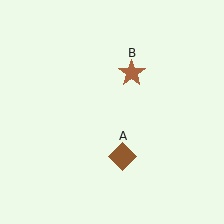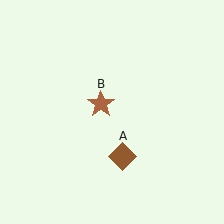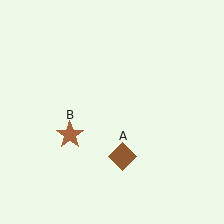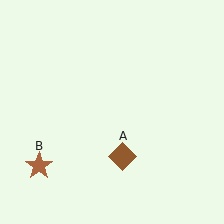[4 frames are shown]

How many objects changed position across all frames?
1 object changed position: brown star (object B).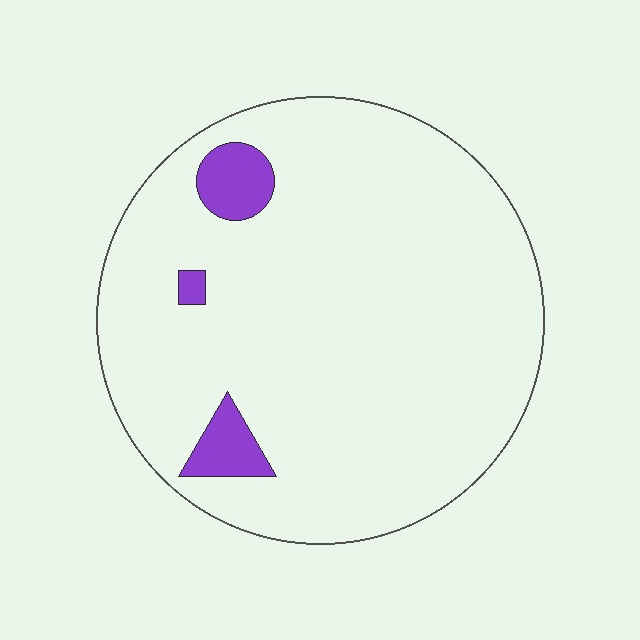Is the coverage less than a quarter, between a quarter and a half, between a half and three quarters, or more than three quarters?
Less than a quarter.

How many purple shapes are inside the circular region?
3.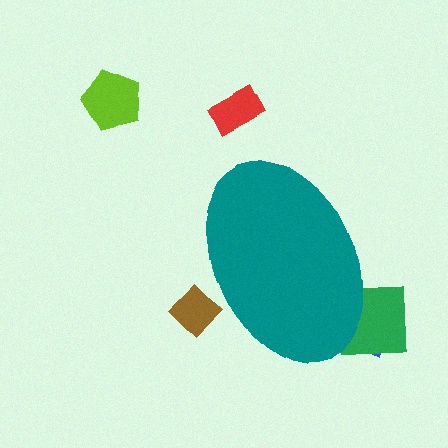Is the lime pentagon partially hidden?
No, the lime pentagon is fully visible.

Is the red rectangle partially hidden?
No, the red rectangle is fully visible.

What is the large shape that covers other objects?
A teal ellipse.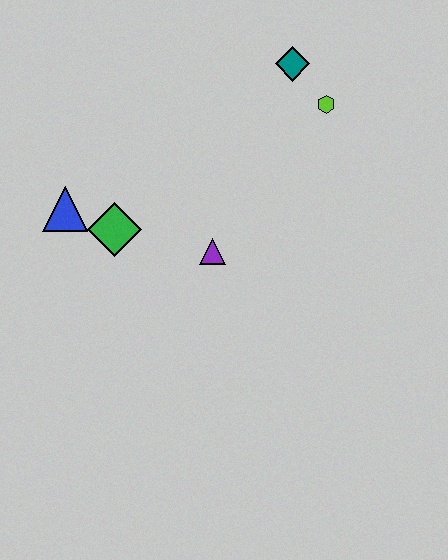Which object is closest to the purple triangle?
The green diamond is closest to the purple triangle.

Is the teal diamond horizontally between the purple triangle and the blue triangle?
No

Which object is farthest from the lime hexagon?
The blue triangle is farthest from the lime hexagon.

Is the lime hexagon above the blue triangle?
Yes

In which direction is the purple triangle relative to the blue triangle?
The purple triangle is to the right of the blue triangle.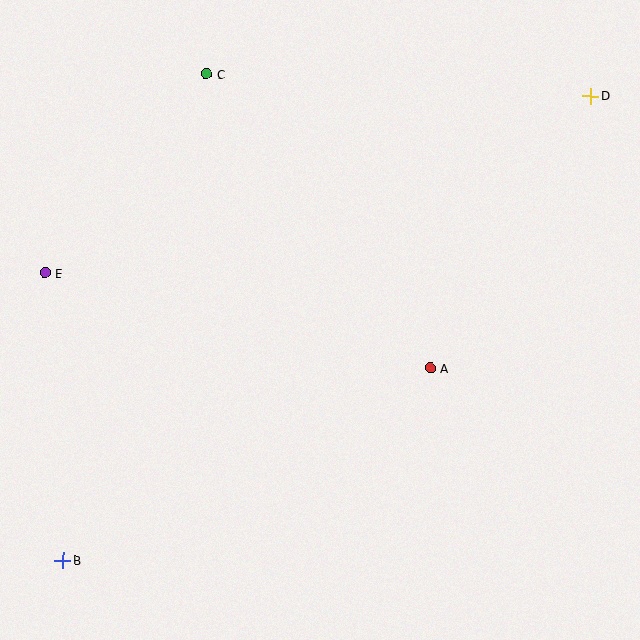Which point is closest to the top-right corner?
Point D is closest to the top-right corner.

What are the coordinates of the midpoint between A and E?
The midpoint between A and E is at (238, 321).